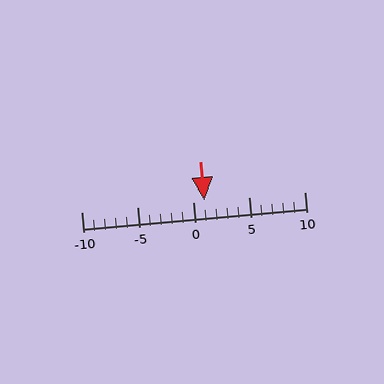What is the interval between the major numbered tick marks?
The major tick marks are spaced 5 units apart.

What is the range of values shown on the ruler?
The ruler shows values from -10 to 10.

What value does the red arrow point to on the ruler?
The red arrow points to approximately 1.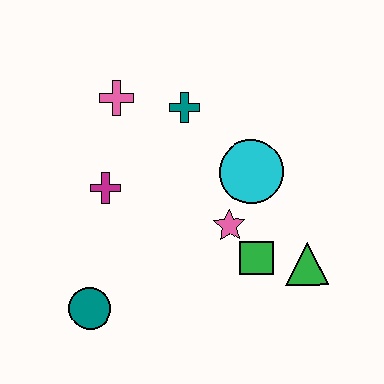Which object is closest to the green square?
The pink star is closest to the green square.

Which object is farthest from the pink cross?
The green triangle is farthest from the pink cross.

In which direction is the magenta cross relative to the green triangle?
The magenta cross is to the left of the green triangle.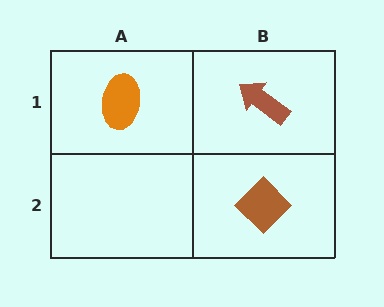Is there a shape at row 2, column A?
No, that cell is empty.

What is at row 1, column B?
A brown arrow.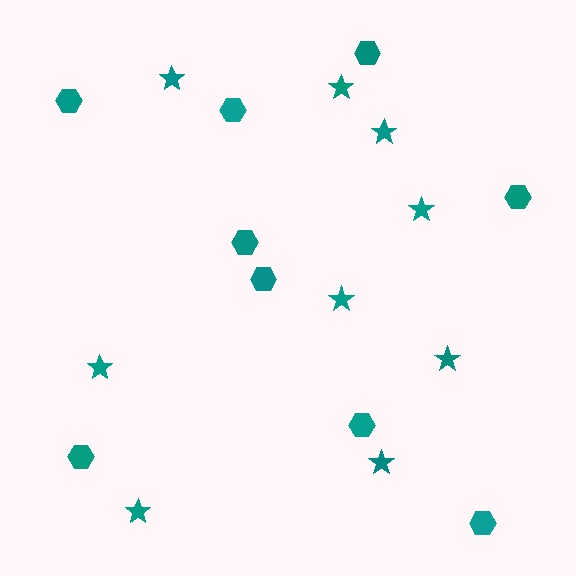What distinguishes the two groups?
There are 2 groups: one group of hexagons (9) and one group of stars (9).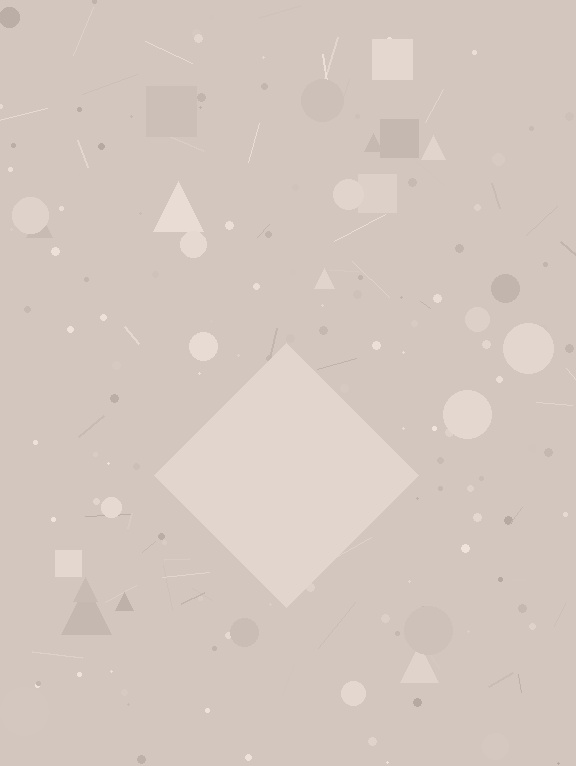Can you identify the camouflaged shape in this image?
The camouflaged shape is a diamond.